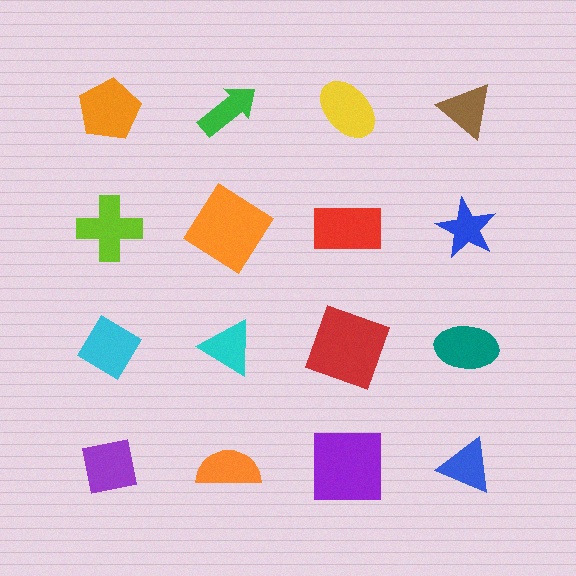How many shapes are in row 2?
4 shapes.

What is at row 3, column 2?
A cyan triangle.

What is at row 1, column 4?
A brown triangle.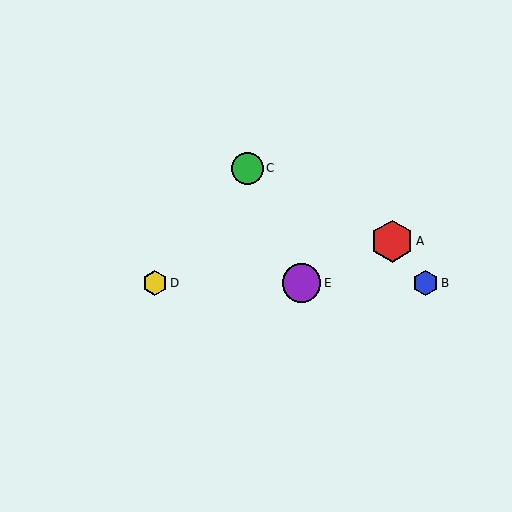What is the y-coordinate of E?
Object E is at y≈283.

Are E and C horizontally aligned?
No, E is at y≈283 and C is at y≈168.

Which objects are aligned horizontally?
Objects B, D, E are aligned horizontally.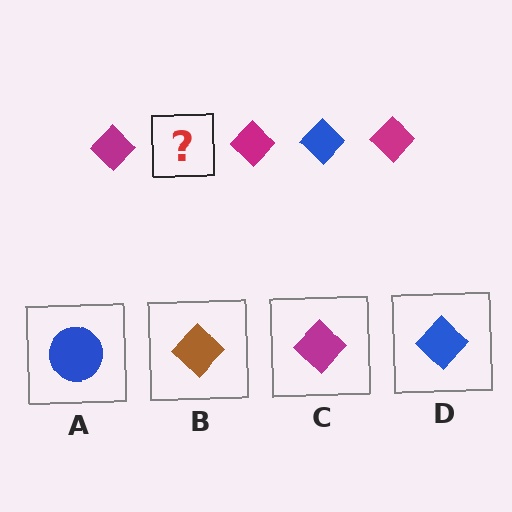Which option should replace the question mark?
Option D.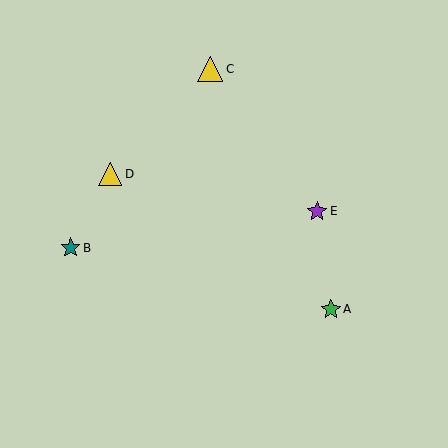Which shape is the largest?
The yellow triangle (labeled C) is the largest.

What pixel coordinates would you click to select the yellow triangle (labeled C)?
Click at (211, 69) to select the yellow triangle C.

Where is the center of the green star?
The center of the green star is at (331, 310).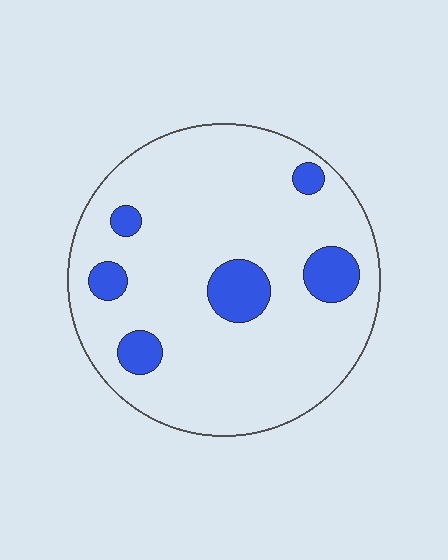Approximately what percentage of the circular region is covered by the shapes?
Approximately 15%.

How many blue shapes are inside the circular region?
6.